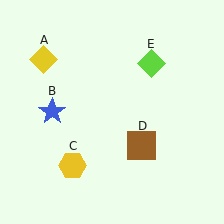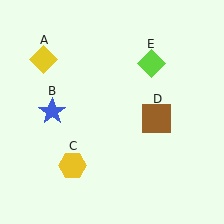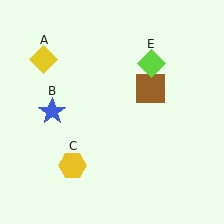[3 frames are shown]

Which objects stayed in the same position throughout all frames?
Yellow diamond (object A) and blue star (object B) and yellow hexagon (object C) and lime diamond (object E) remained stationary.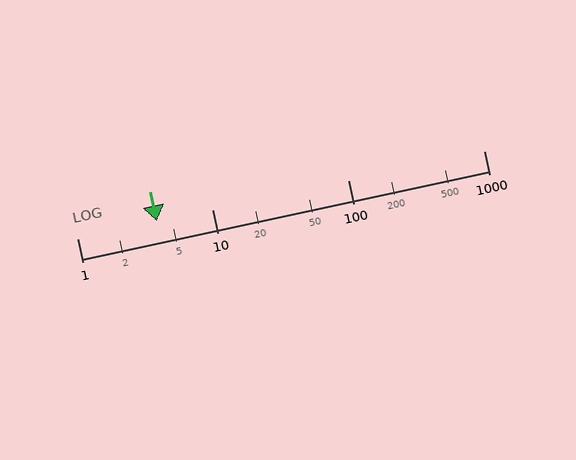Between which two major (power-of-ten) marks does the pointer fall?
The pointer is between 1 and 10.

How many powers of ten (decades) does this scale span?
The scale spans 3 decades, from 1 to 1000.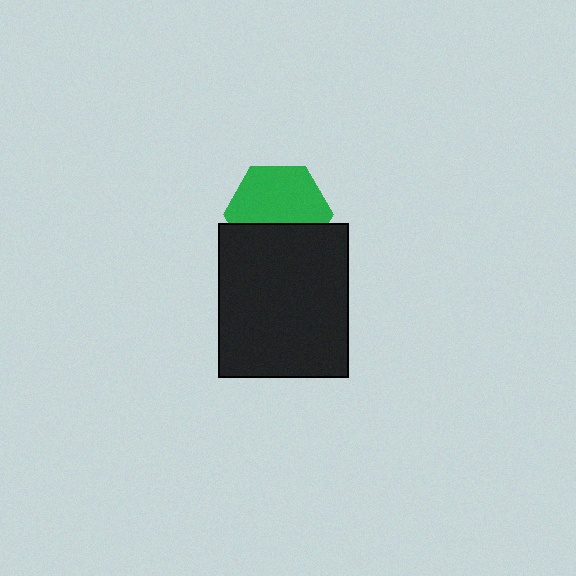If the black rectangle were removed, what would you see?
You would see the complete green hexagon.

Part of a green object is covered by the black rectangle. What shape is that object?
It is a hexagon.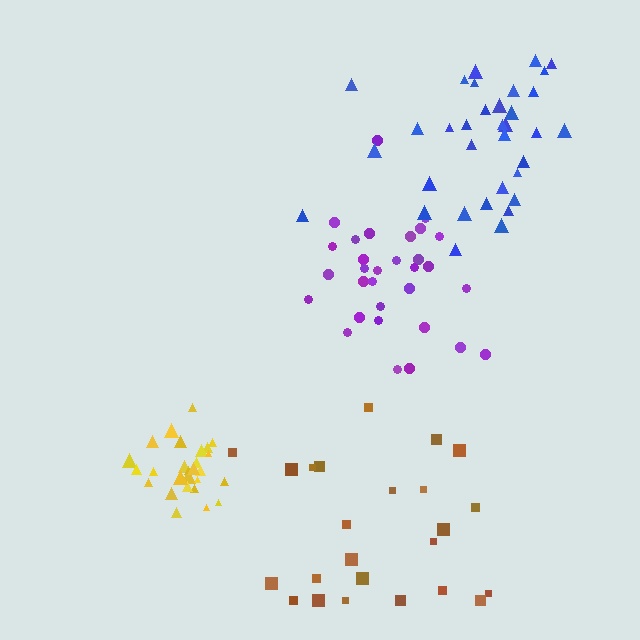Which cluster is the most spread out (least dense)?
Brown.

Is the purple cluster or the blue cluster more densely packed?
Purple.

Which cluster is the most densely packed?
Yellow.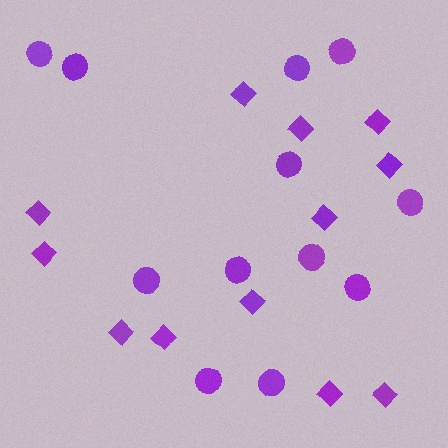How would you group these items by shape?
There are 2 groups: one group of circles (12) and one group of diamonds (12).